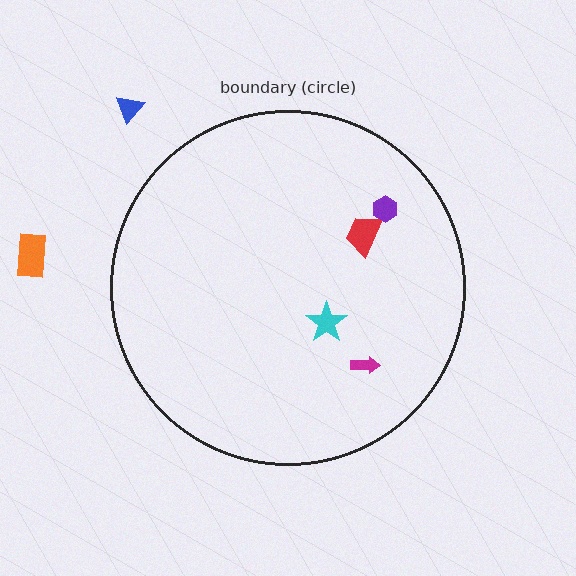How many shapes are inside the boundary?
4 inside, 2 outside.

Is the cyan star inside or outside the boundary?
Inside.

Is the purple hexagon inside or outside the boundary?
Inside.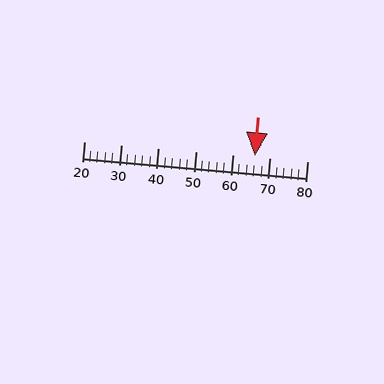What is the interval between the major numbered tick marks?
The major tick marks are spaced 10 units apart.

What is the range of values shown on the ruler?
The ruler shows values from 20 to 80.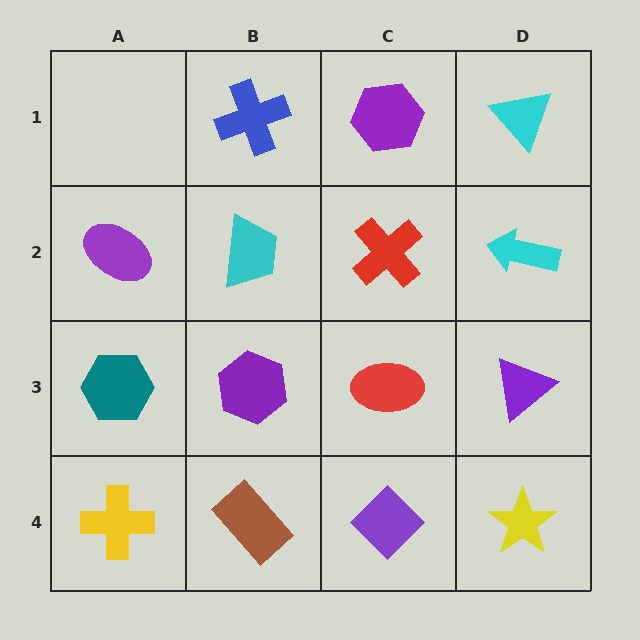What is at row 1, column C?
A purple hexagon.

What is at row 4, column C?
A purple diamond.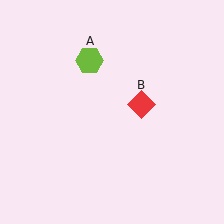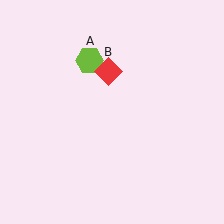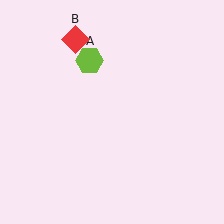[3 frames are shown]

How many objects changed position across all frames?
1 object changed position: red diamond (object B).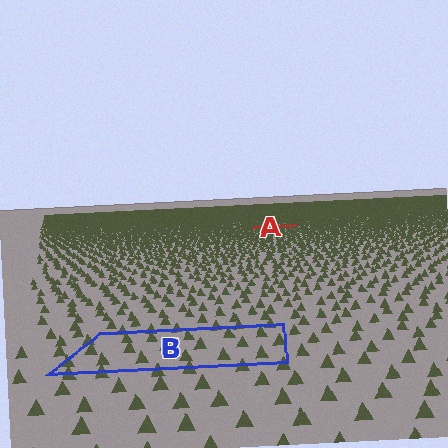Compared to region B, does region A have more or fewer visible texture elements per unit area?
Region A has more texture elements per unit area — they are packed more densely because it is farther away.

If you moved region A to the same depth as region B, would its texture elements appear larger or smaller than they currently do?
They would appear larger. At a closer depth, the same texture elements are projected at a bigger on-screen size.